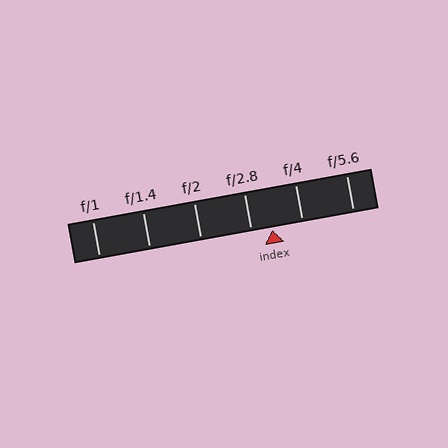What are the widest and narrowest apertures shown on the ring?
The widest aperture shown is f/1 and the narrowest is f/5.6.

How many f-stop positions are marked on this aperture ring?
There are 6 f-stop positions marked.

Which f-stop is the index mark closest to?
The index mark is closest to f/2.8.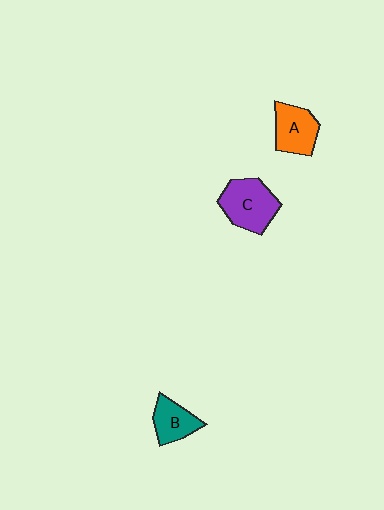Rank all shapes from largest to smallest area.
From largest to smallest: C (purple), A (orange), B (teal).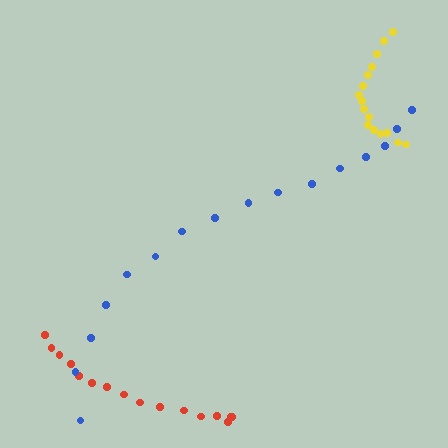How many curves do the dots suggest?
There are 3 distinct paths.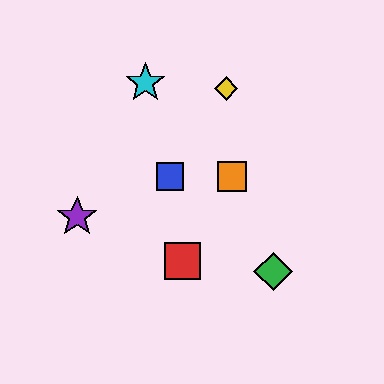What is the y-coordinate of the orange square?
The orange square is at y≈176.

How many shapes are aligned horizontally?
2 shapes (the blue square, the orange square) are aligned horizontally.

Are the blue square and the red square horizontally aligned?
No, the blue square is at y≈176 and the red square is at y≈261.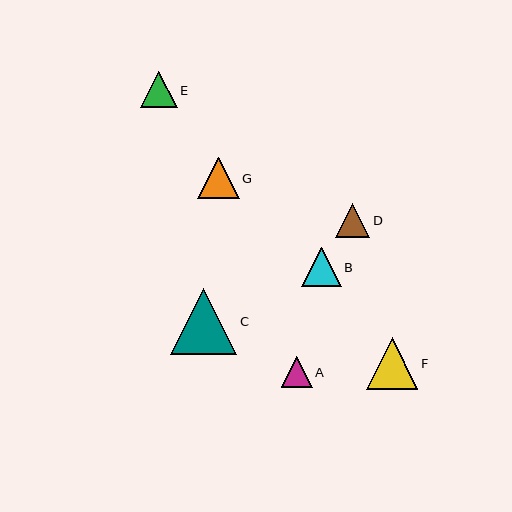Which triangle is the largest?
Triangle C is the largest with a size of approximately 66 pixels.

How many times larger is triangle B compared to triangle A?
Triangle B is approximately 1.3 times the size of triangle A.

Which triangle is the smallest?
Triangle A is the smallest with a size of approximately 30 pixels.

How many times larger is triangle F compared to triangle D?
Triangle F is approximately 1.5 times the size of triangle D.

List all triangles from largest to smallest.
From largest to smallest: C, F, G, B, E, D, A.